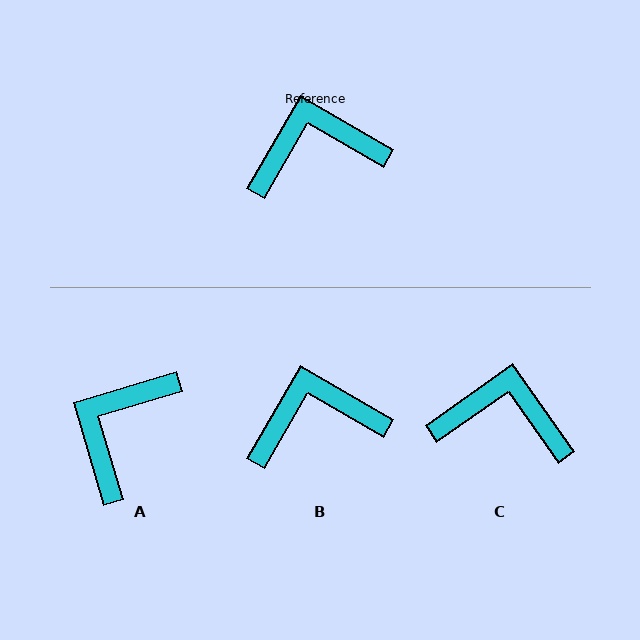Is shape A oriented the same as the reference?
No, it is off by about 47 degrees.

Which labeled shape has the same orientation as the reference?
B.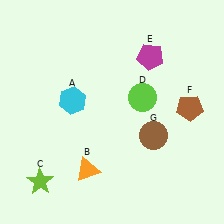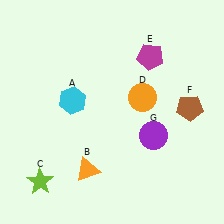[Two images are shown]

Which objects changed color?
D changed from lime to orange. G changed from brown to purple.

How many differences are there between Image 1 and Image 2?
There are 2 differences between the two images.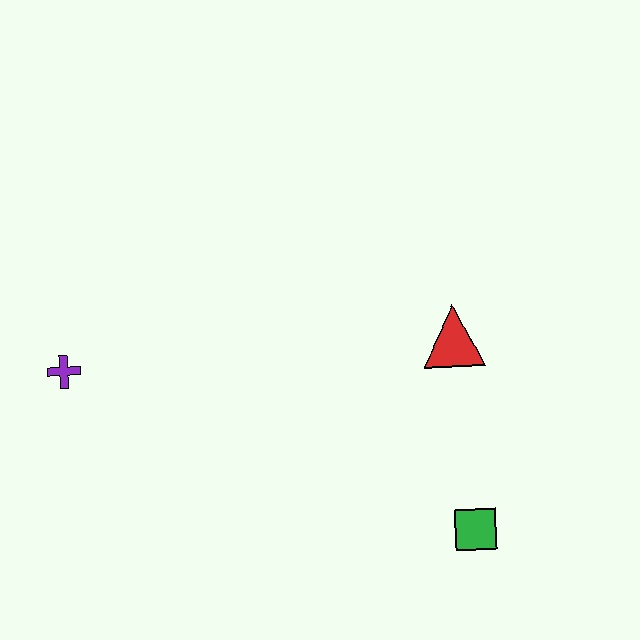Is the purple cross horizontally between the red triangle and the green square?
No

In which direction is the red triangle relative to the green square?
The red triangle is above the green square.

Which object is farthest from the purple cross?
The green square is farthest from the purple cross.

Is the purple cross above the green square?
Yes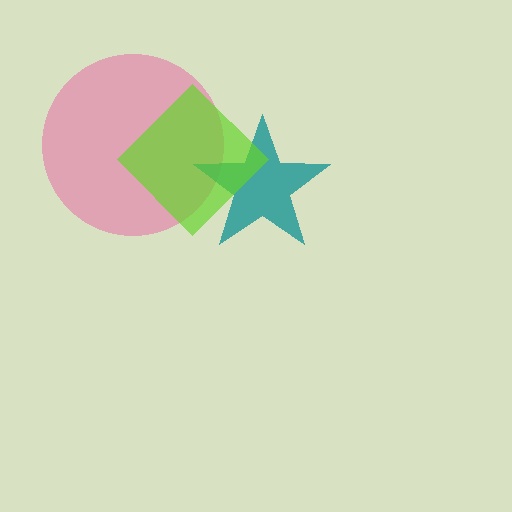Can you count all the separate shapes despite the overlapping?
Yes, there are 3 separate shapes.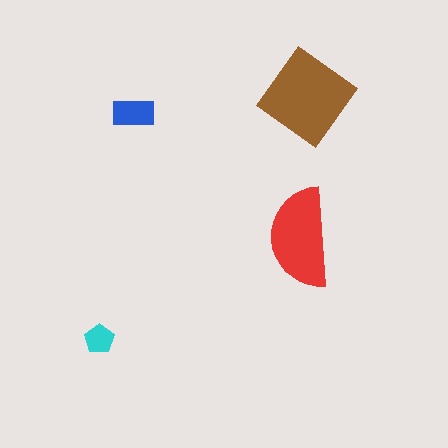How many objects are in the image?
There are 4 objects in the image.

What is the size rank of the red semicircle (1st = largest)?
2nd.